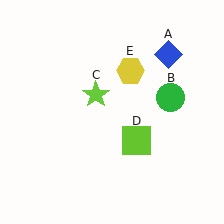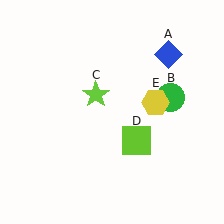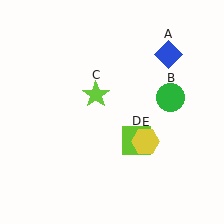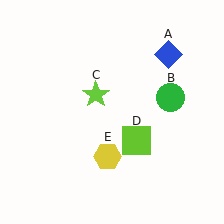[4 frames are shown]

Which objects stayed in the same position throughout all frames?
Blue diamond (object A) and green circle (object B) and lime star (object C) and lime square (object D) remained stationary.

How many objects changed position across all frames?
1 object changed position: yellow hexagon (object E).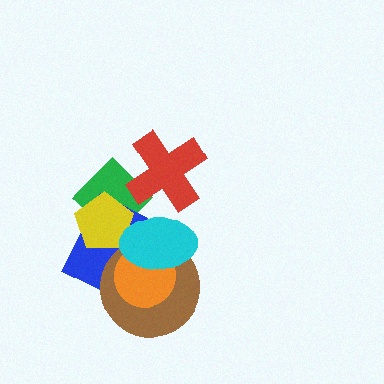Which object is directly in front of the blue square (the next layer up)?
The brown circle is directly in front of the blue square.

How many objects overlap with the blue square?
5 objects overlap with the blue square.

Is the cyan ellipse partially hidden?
No, no other shape covers it.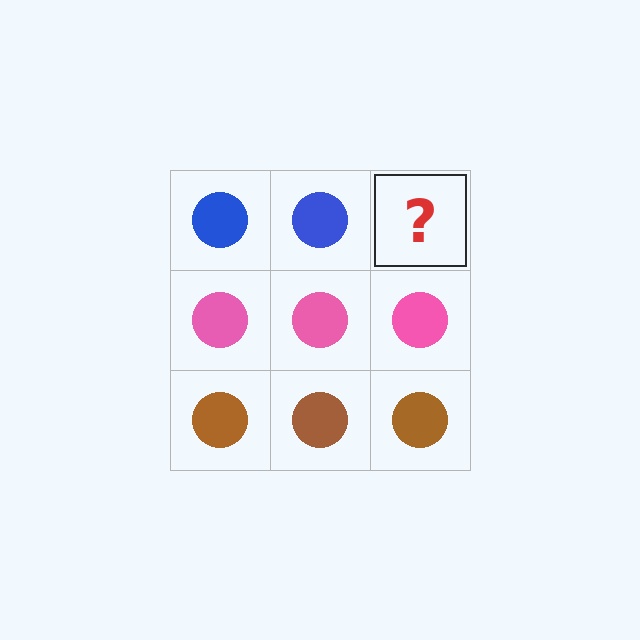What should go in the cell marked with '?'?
The missing cell should contain a blue circle.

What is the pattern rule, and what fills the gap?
The rule is that each row has a consistent color. The gap should be filled with a blue circle.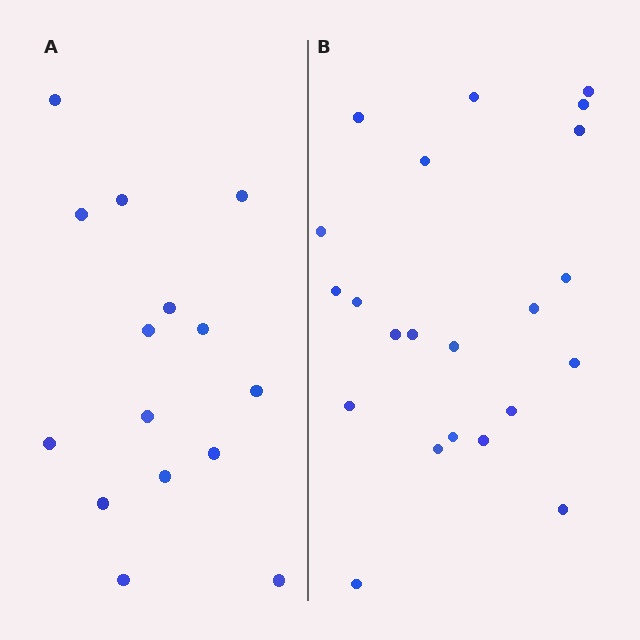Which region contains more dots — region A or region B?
Region B (the right region) has more dots.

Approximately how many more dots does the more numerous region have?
Region B has roughly 8 or so more dots than region A.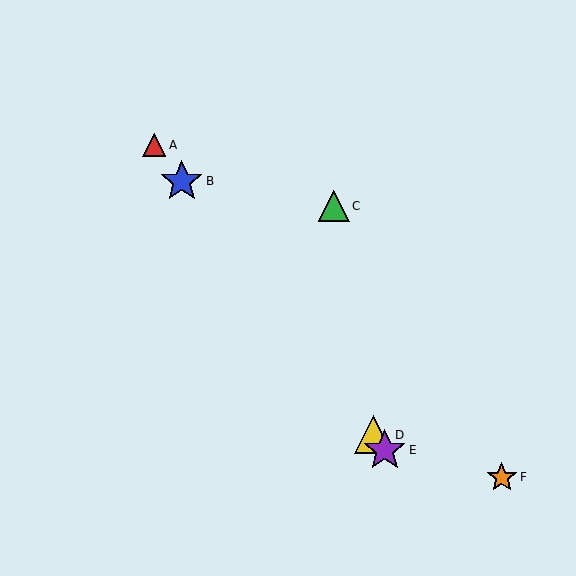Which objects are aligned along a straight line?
Objects A, B, D, E are aligned along a straight line.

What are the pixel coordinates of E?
Object E is at (385, 450).